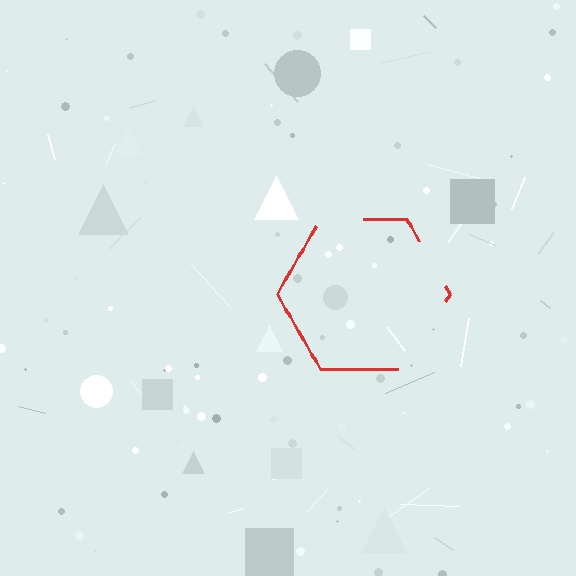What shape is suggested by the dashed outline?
The dashed outline suggests a hexagon.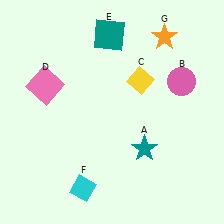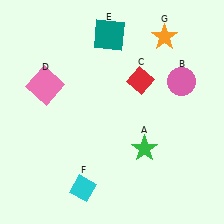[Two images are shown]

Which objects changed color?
A changed from teal to green. C changed from yellow to red.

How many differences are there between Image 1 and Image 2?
There are 2 differences between the two images.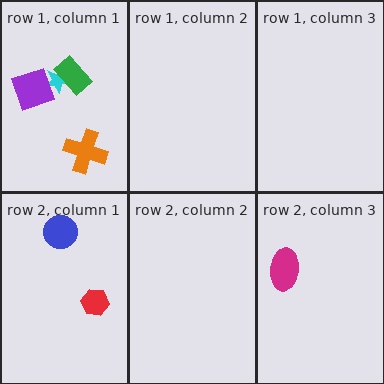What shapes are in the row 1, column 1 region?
The cyan star, the purple square, the green rectangle, the orange cross.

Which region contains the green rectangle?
The row 1, column 1 region.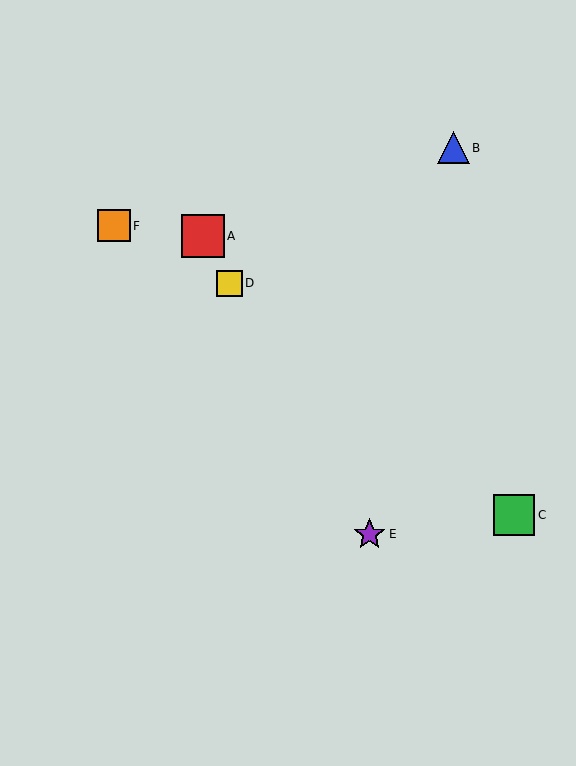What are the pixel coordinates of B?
Object B is at (453, 148).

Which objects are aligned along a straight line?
Objects A, D, E are aligned along a straight line.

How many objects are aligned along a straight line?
3 objects (A, D, E) are aligned along a straight line.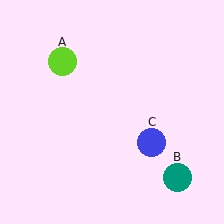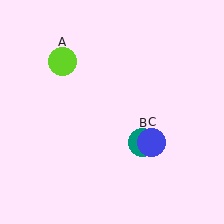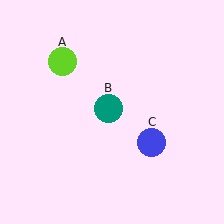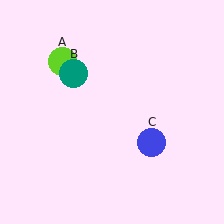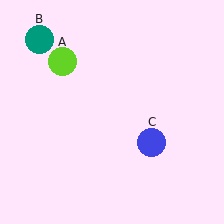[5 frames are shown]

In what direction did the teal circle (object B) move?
The teal circle (object B) moved up and to the left.